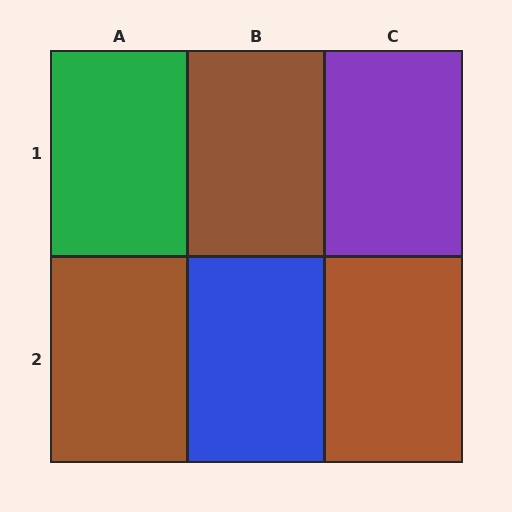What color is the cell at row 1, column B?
Brown.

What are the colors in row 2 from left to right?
Brown, blue, brown.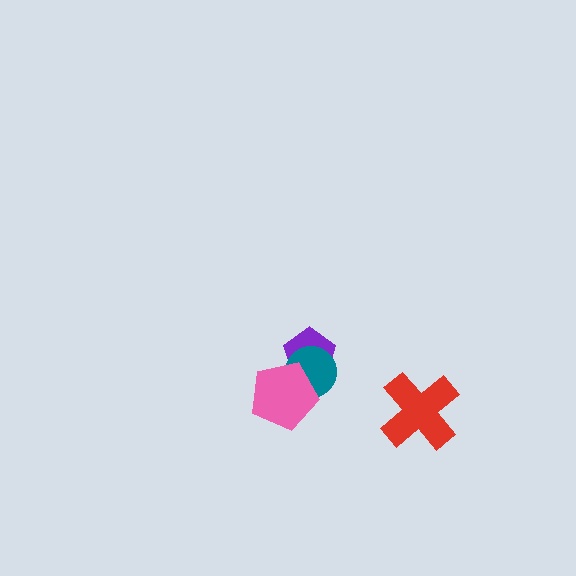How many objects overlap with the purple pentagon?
2 objects overlap with the purple pentagon.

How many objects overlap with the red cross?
0 objects overlap with the red cross.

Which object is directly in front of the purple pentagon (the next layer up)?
The teal circle is directly in front of the purple pentagon.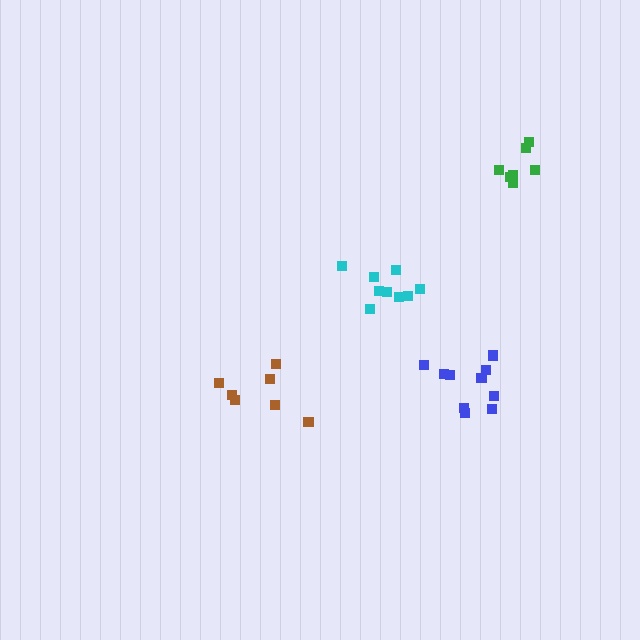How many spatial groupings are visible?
There are 4 spatial groupings.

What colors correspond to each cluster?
The clusters are colored: blue, cyan, brown, green.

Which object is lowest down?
The brown cluster is bottommost.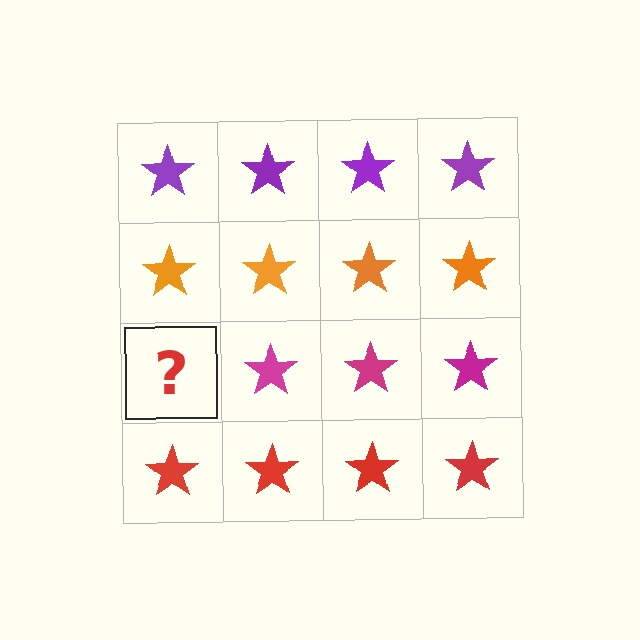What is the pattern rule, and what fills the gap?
The rule is that each row has a consistent color. The gap should be filled with a magenta star.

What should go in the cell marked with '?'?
The missing cell should contain a magenta star.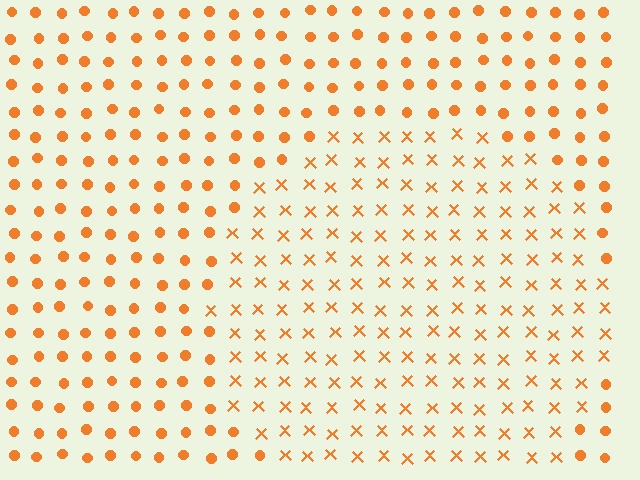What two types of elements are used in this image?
The image uses X marks inside the circle region and circles outside it.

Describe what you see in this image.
The image is filled with small orange elements arranged in a uniform grid. A circle-shaped region contains X marks, while the surrounding area contains circles. The boundary is defined purely by the change in element shape.